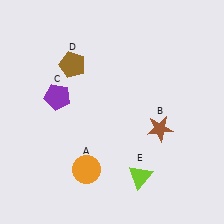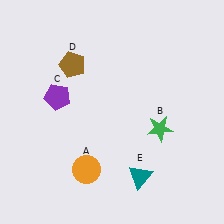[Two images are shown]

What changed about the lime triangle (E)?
In Image 1, E is lime. In Image 2, it changed to teal.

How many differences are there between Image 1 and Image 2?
There are 2 differences between the two images.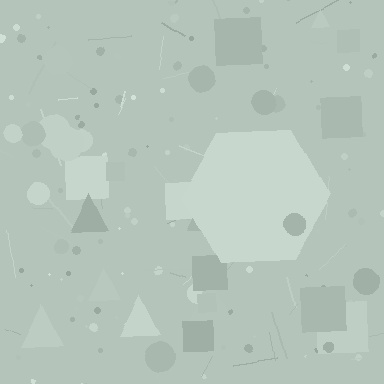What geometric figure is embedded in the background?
A hexagon is embedded in the background.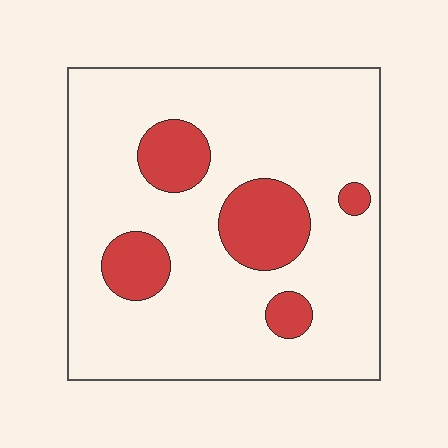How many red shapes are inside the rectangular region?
5.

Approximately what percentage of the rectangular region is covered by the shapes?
Approximately 20%.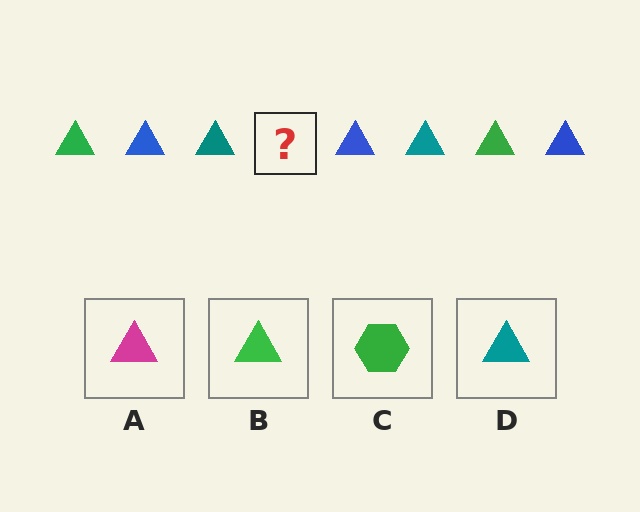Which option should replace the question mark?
Option B.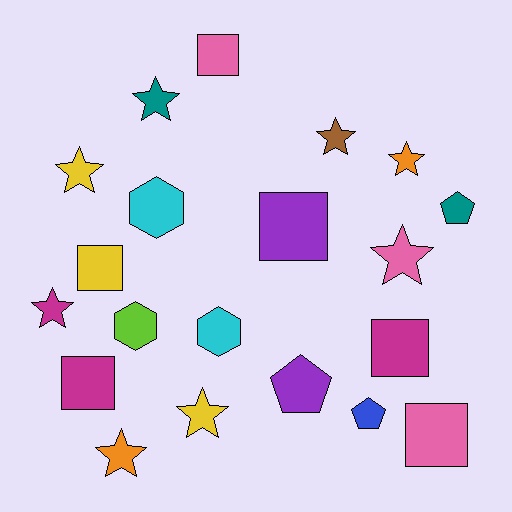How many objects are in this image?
There are 20 objects.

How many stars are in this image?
There are 8 stars.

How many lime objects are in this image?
There is 1 lime object.